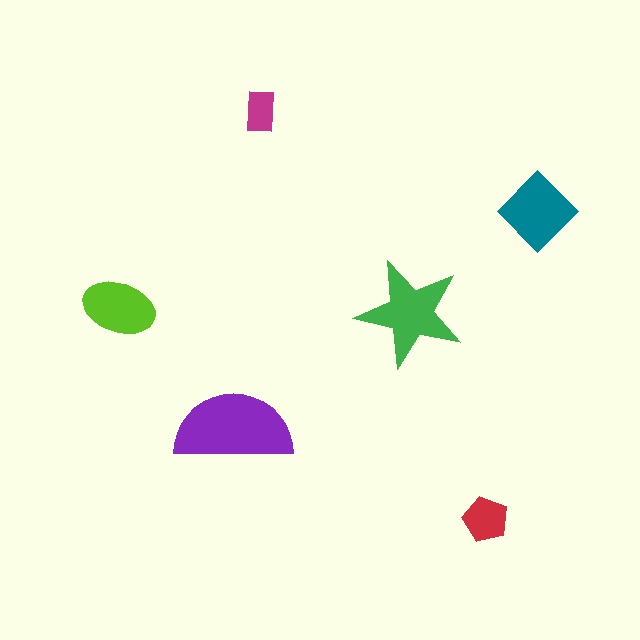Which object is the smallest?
The magenta rectangle.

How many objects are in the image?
There are 6 objects in the image.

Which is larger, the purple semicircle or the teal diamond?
The purple semicircle.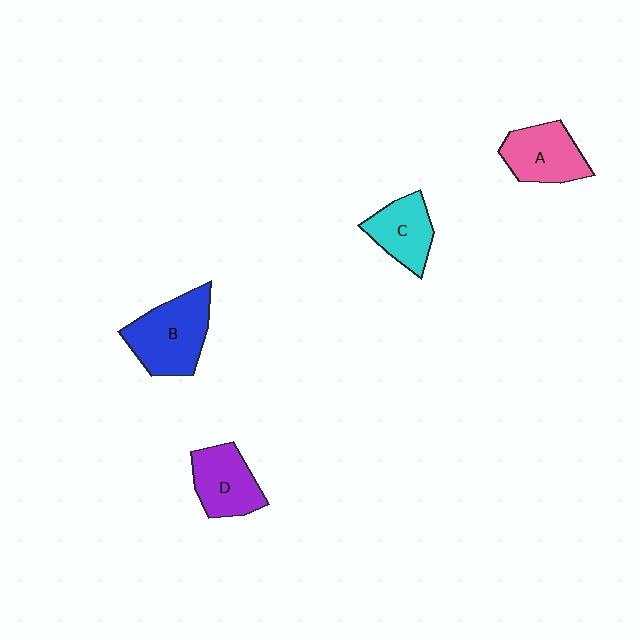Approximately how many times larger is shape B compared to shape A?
Approximately 1.3 times.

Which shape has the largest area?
Shape B (blue).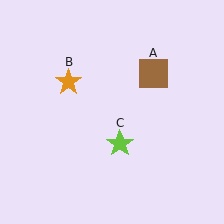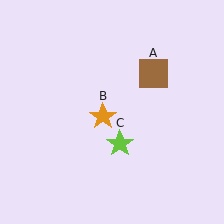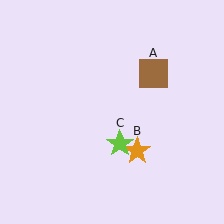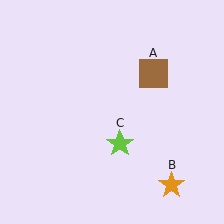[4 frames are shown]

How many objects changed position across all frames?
1 object changed position: orange star (object B).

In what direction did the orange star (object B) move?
The orange star (object B) moved down and to the right.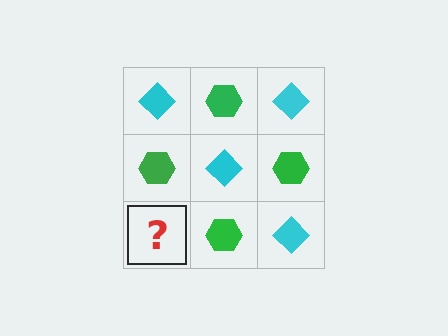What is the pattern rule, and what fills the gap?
The rule is that it alternates cyan diamond and green hexagon in a checkerboard pattern. The gap should be filled with a cyan diamond.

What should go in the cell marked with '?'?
The missing cell should contain a cyan diamond.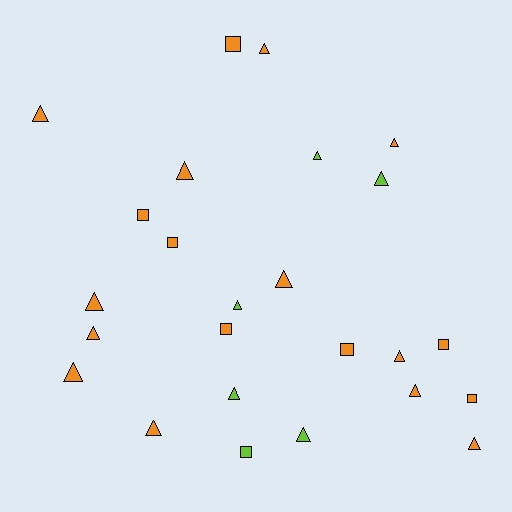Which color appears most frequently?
Orange, with 19 objects.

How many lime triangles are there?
There are 5 lime triangles.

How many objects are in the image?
There are 25 objects.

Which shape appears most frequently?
Triangle, with 17 objects.